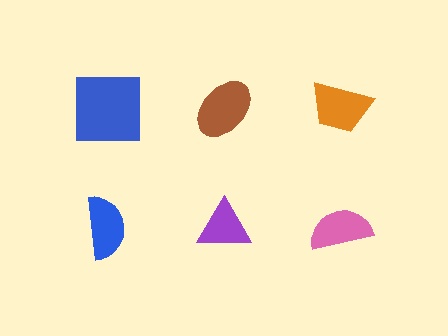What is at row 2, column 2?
A purple triangle.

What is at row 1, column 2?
A brown ellipse.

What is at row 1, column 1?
A blue square.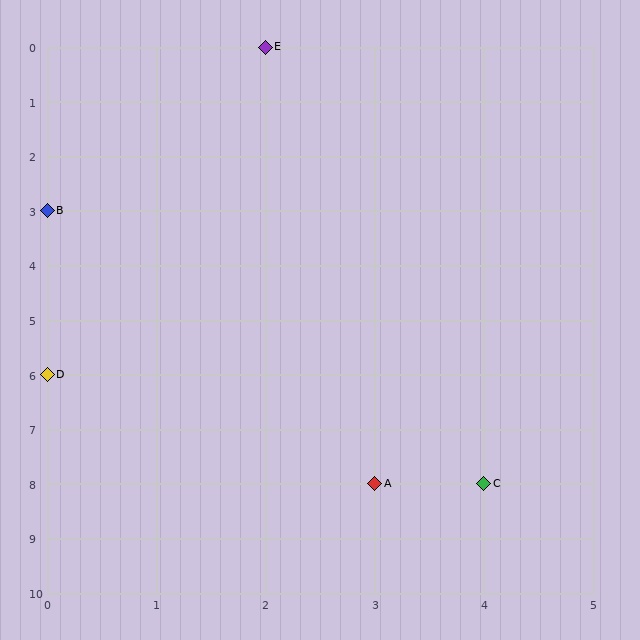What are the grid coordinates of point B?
Point B is at grid coordinates (0, 3).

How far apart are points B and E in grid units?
Points B and E are 2 columns and 3 rows apart (about 3.6 grid units diagonally).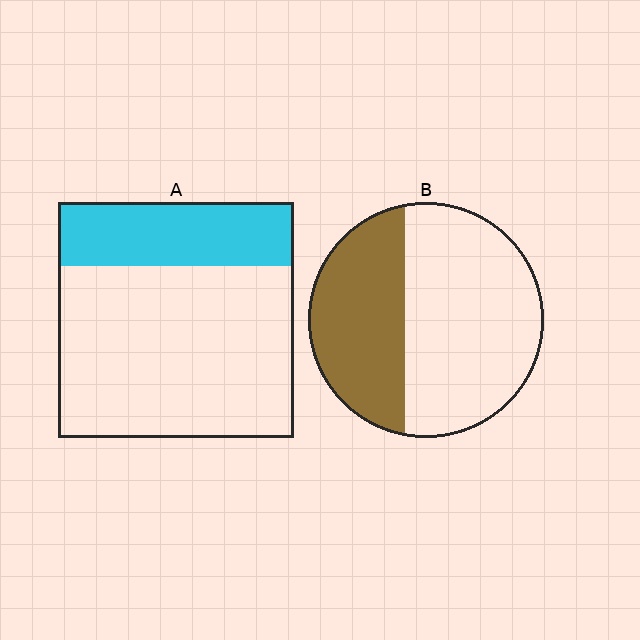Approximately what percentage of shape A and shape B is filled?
A is approximately 25% and B is approximately 40%.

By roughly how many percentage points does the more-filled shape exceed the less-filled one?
By roughly 10 percentage points (B over A).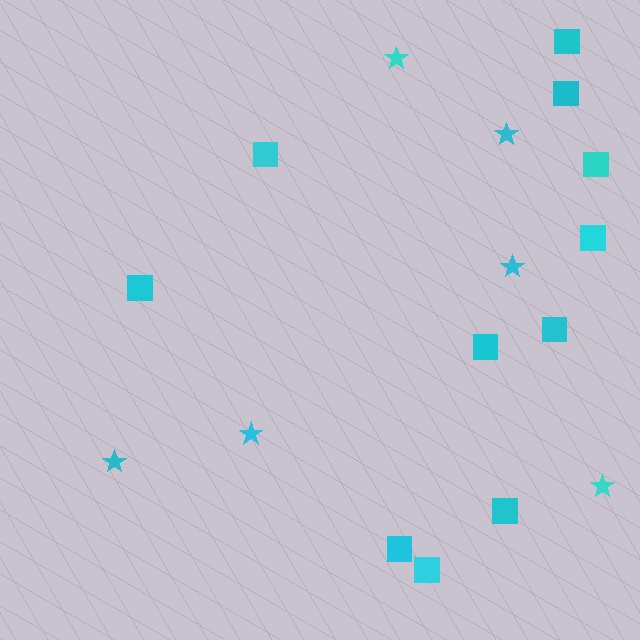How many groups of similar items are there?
There are 2 groups: one group of stars (6) and one group of squares (11).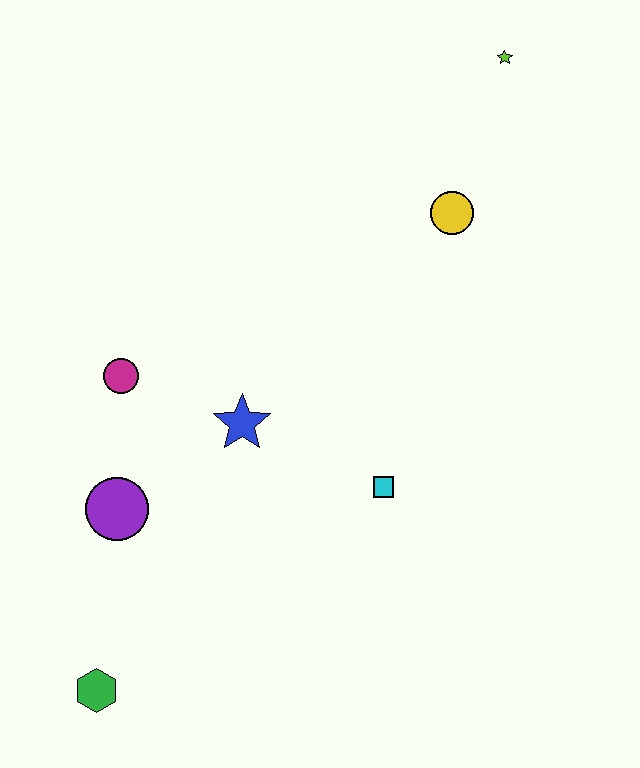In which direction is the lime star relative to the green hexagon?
The lime star is above the green hexagon.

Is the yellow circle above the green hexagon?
Yes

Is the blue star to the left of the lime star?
Yes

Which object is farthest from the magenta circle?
The lime star is farthest from the magenta circle.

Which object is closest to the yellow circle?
The lime star is closest to the yellow circle.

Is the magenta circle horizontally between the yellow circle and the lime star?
No